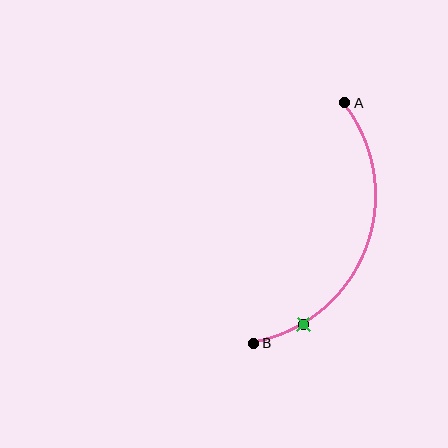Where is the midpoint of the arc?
The arc midpoint is the point on the curve farthest from the straight line joining A and B. It sits to the right of that line.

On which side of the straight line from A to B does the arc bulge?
The arc bulges to the right of the straight line connecting A and B.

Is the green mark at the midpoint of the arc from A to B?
No. The green mark lies on the arc but is closer to endpoint B. The arc midpoint would be at the point on the curve equidistant along the arc from both A and B.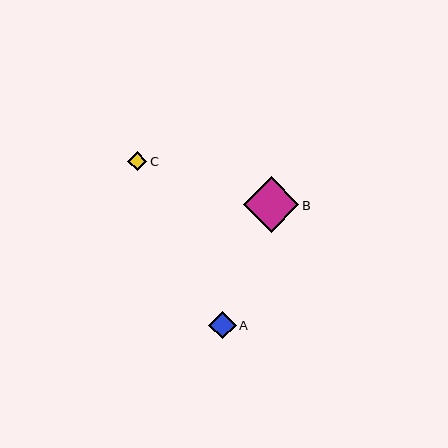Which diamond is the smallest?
Diamond C is the smallest with a size of approximately 19 pixels.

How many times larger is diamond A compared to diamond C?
Diamond A is approximately 1.4 times the size of diamond C.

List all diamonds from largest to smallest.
From largest to smallest: B, A, C.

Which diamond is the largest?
Diamond B is the largest with a size of approximately 55 pixels.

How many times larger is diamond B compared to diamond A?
Diamond B is approximately 2.0 times the size of diamond A.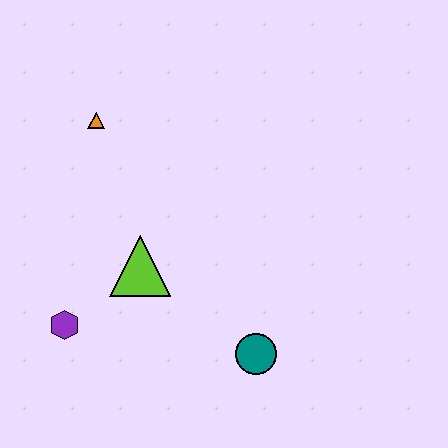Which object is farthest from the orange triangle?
The teal circle is farthest from the orange triangle.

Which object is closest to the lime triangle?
The purple hexagon is closest to the lime triangle.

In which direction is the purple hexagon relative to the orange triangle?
The purple hexagon is below the orange triangle.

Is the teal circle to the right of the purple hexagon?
Yes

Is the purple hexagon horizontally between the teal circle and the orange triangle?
No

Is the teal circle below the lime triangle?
Yes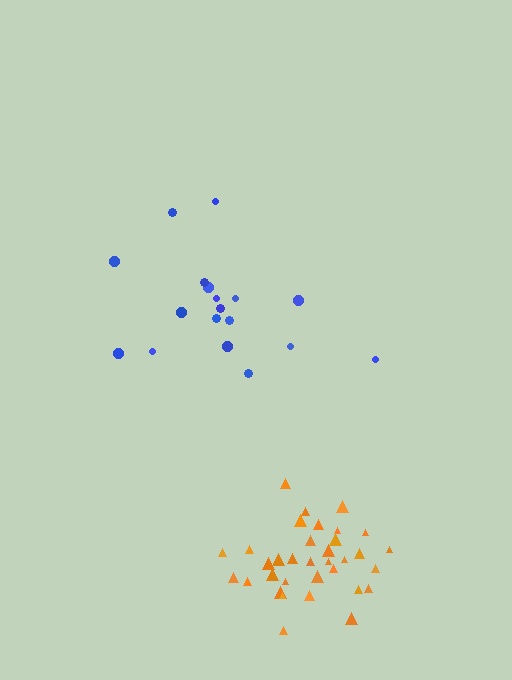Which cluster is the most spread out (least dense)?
Blue.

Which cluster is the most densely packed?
Orange.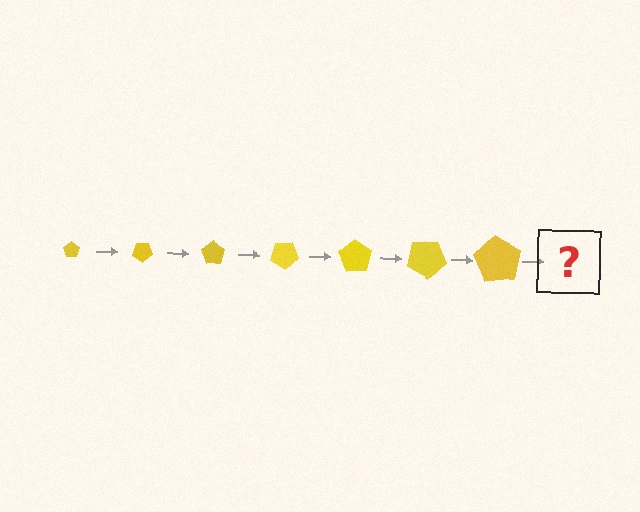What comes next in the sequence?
The next element should be a pentagon, larger than the previous one and rotated 245 degrees from the start.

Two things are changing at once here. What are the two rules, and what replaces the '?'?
The two rules are that the pentagon grows larger each step and it rotates 35 degrees each step. The '?' should be a pentagon, larger than the previous one and rotated 245 degrees from the start.